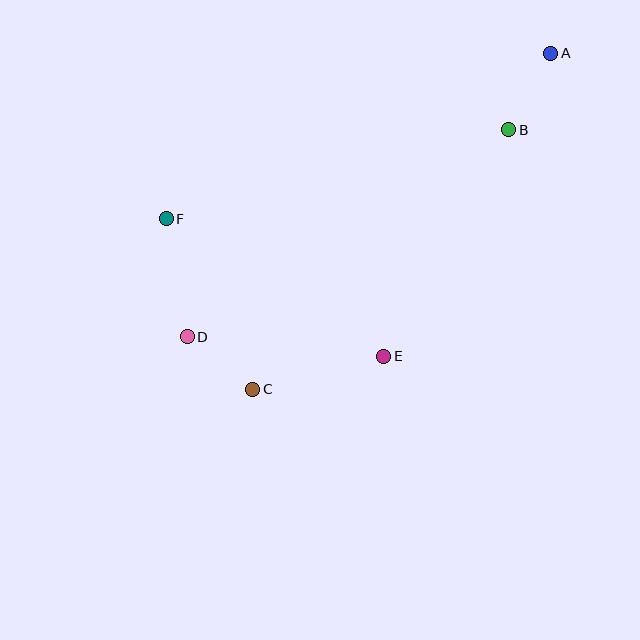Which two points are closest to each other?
Points C and D are closest to each other.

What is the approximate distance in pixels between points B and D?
The distance between B and D is approximately 382 pixels.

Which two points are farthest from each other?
Points A and D are farthest from each other.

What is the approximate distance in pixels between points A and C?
The distance between A and C is approximately 449 pixels.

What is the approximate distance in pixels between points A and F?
The distance between A and F is approximately 419 pixels.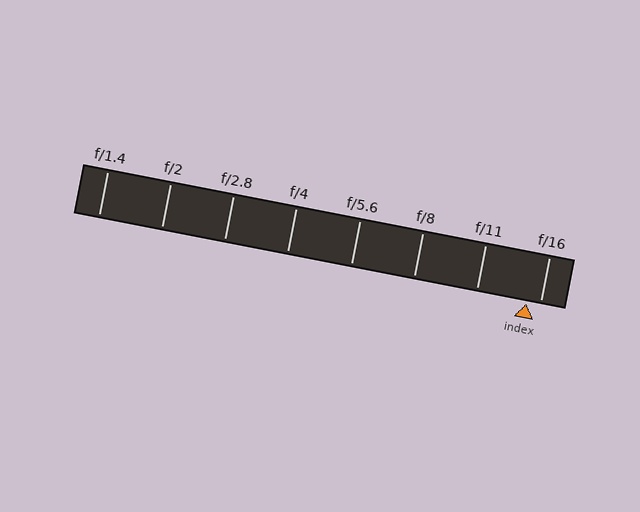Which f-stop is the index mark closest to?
The index mark is closest to f/16.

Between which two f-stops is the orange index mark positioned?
The index mark is between f/11 and f/16.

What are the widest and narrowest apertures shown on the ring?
The widest aperture shown is f/1.4 and the narrowest is f/16.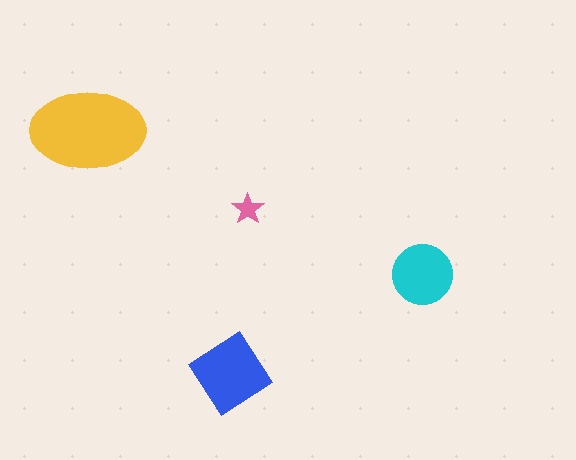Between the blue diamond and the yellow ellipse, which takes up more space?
The yellow ellipse.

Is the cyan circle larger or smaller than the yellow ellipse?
Smaller.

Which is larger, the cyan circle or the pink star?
The cyan circle.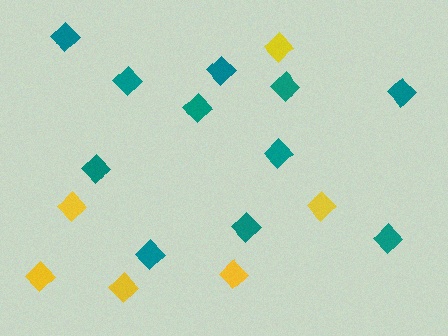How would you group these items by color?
There are 2 groups: one group of teal diamonds (11) and one group of yellow diamonds (6).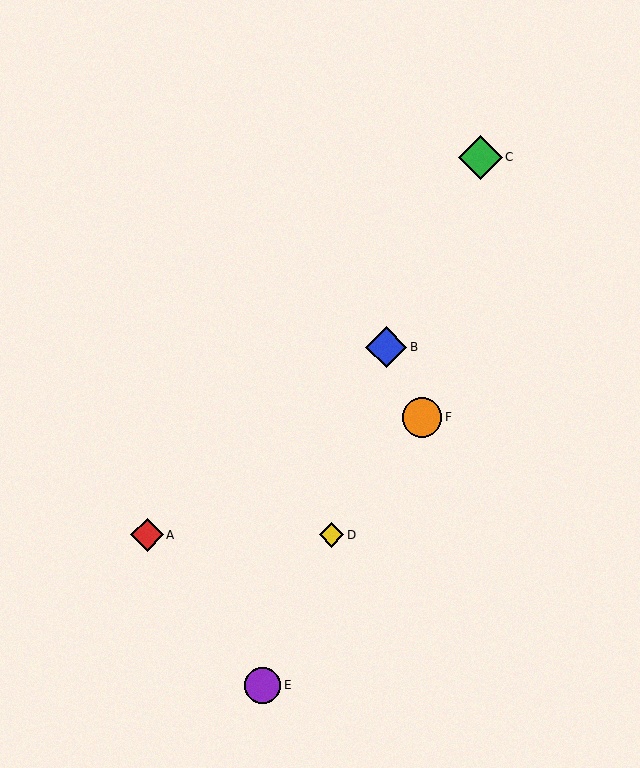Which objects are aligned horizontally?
Objects A, D are aligned horizontally.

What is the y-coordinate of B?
Object B is at y≈347.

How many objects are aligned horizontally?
2 objects (A, D) are aligned horizontally.